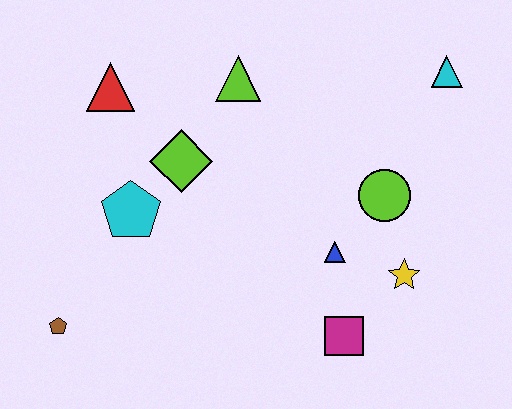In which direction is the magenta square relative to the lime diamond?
The magenta square is below the lime diamond.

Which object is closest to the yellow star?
The blue triangle is closest to the yellow star.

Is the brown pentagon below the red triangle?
Yes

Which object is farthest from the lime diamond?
The cyan triangle is farthest from the lime diamond.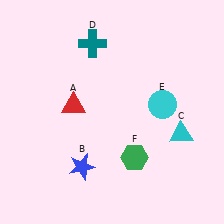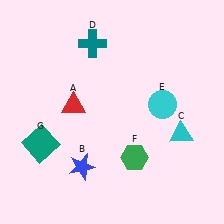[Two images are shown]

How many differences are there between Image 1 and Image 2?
There is 1 difference between the two images.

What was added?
A teal square (G) was added in Image 2.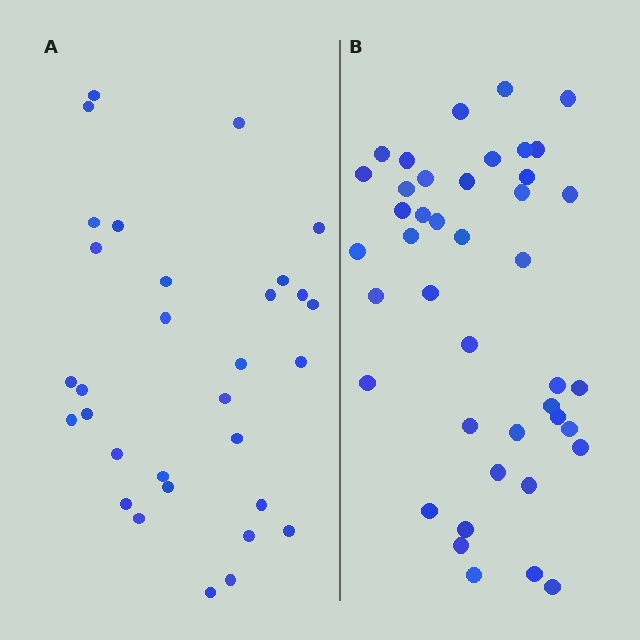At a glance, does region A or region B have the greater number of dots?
Region B (the right region) has more dots.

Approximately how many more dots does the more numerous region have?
Region B has roughly 12 or so more dots than region A.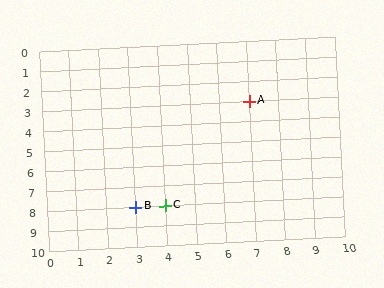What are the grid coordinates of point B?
Point B is at grid coordinates (3, 8).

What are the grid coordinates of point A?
Point A is at grid coordinates (7, 3).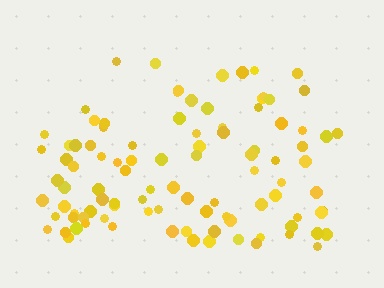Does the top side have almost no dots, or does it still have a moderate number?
Still a moderate number, just noticeably fewer than the bottom.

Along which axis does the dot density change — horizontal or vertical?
Vertical.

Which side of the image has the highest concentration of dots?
The bottom.